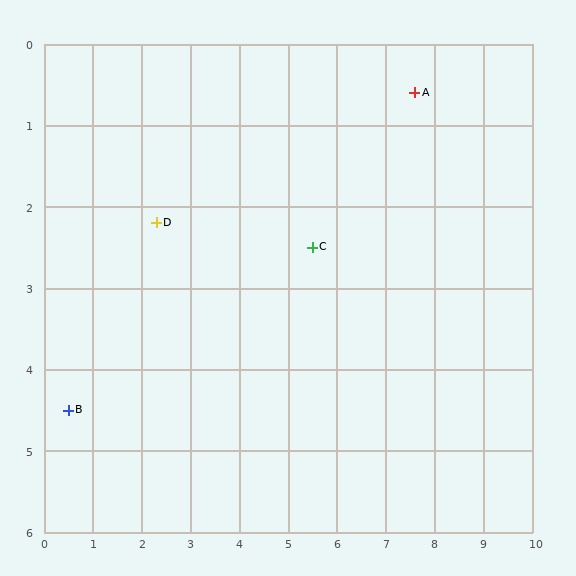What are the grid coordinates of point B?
Point B is at approximately (0.5, 4.5).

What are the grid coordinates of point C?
Point C is at approximately (5.5, 2.5).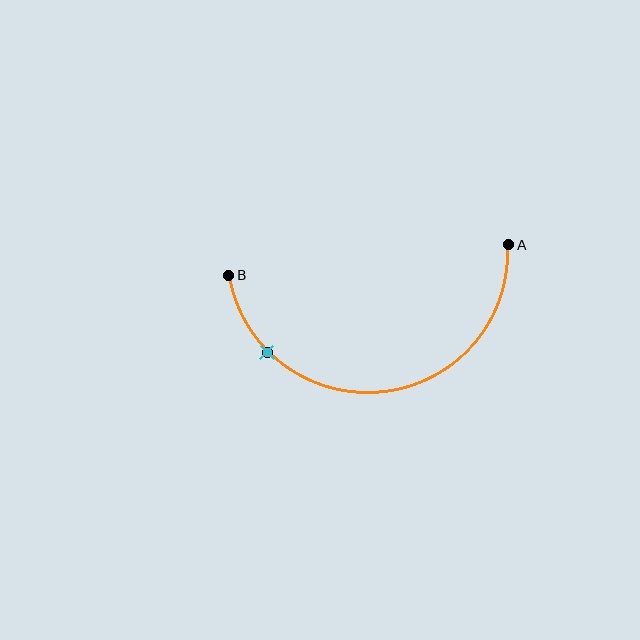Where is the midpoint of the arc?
The arc midpoint is the point on the curve farthest from the straight line joining A and B. It sits below that line.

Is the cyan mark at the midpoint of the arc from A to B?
No. The cyan mark lies on the arc but is closer to endpoint B. The arc midpoint would be at the point on the curve equidistant along the arc from both A and B.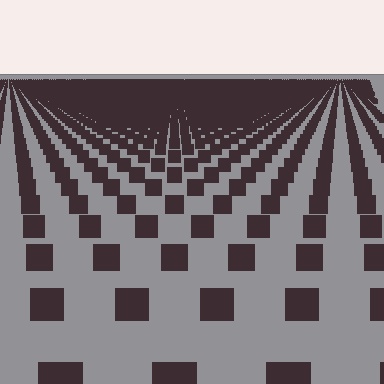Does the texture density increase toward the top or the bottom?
Density increases toward the top.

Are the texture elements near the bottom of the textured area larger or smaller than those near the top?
Larger. Near the bottom, elements are closer to the viewer and appear at a bigger on-screen size.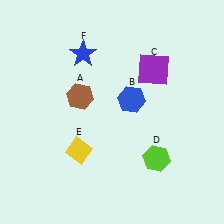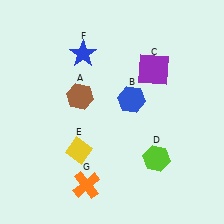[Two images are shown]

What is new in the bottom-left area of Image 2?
An orange cross (G) was added in the bottom-left area of Image 2.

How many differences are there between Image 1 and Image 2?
There is 1 difference between the two images.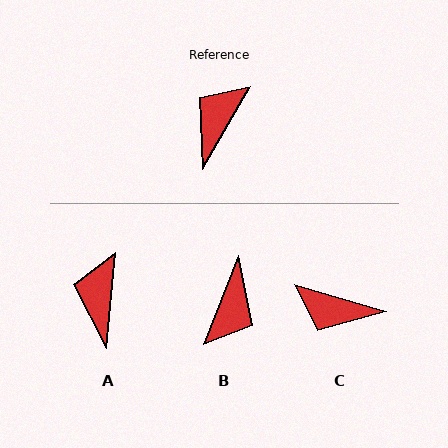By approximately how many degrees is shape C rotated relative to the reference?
Approximately 104 degrees counter-clockwise.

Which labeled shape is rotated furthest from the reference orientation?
B, about 171 degrees away.